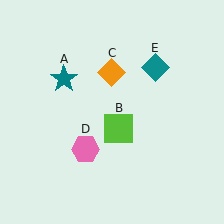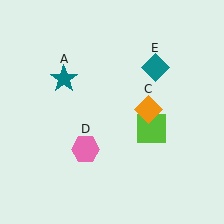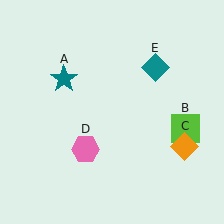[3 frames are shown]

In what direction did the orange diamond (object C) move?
The orange diamond (object C) moved down and to the right.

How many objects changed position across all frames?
2 objects changed position: lime square (object B), orange diamond (object C).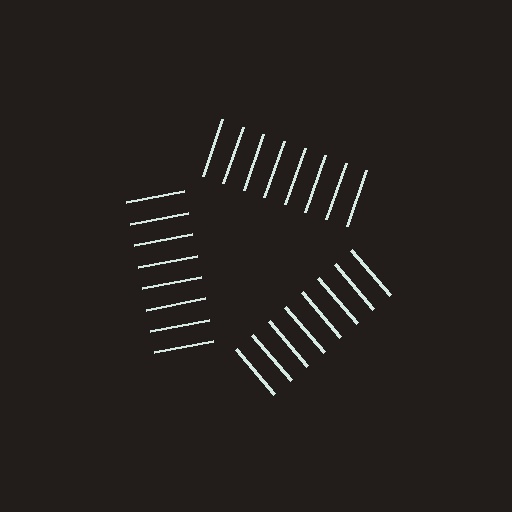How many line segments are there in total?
24 — 8 along each of the 3 edges.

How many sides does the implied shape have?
3 sides — the line-ends trace a triangle.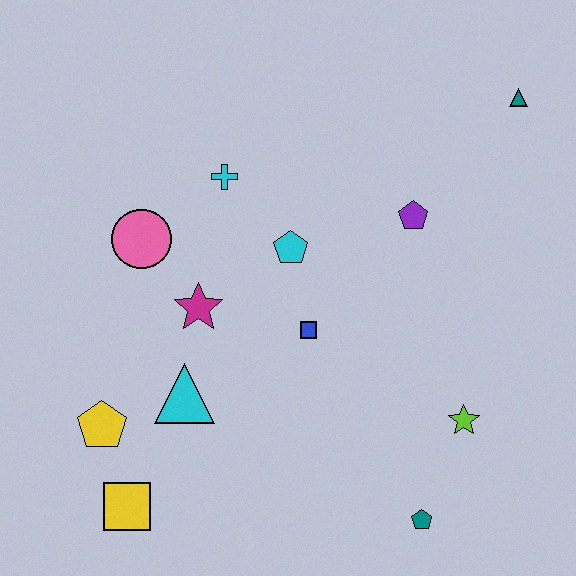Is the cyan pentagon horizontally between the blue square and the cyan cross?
Yes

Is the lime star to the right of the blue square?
Yes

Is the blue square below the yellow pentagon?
No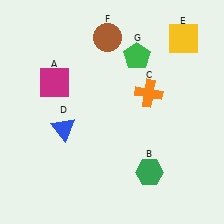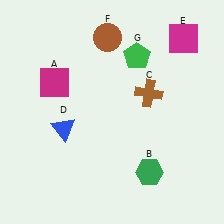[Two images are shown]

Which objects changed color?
C changed from orange to brown. E changed from yellow to magenta.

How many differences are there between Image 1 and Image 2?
There are 2 differences between the two images.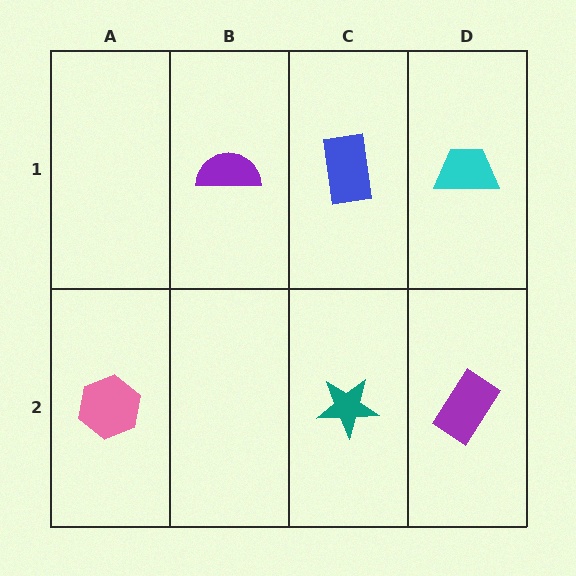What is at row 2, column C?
A teal star.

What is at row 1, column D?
A cyan trapezoid.